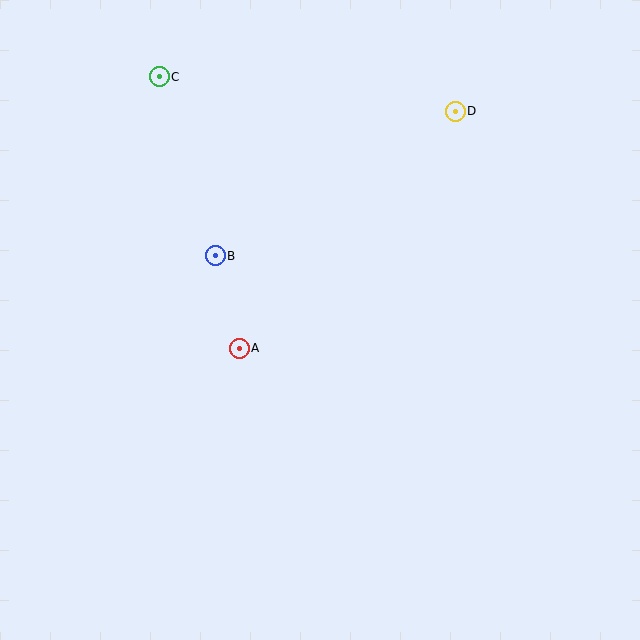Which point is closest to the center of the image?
Point A at (239, 348) is closest to the center.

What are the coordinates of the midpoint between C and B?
The midpoint between C and B is at (187, 166).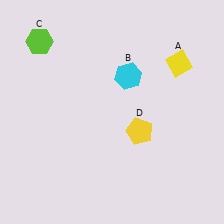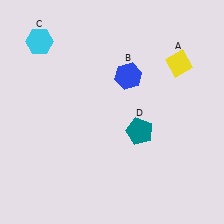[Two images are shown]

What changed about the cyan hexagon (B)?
In Image 1, B is cyan. In Image 2, it changed to blue.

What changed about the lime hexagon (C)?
In Image 1, C is lime. In Image 2, it changed to cyan.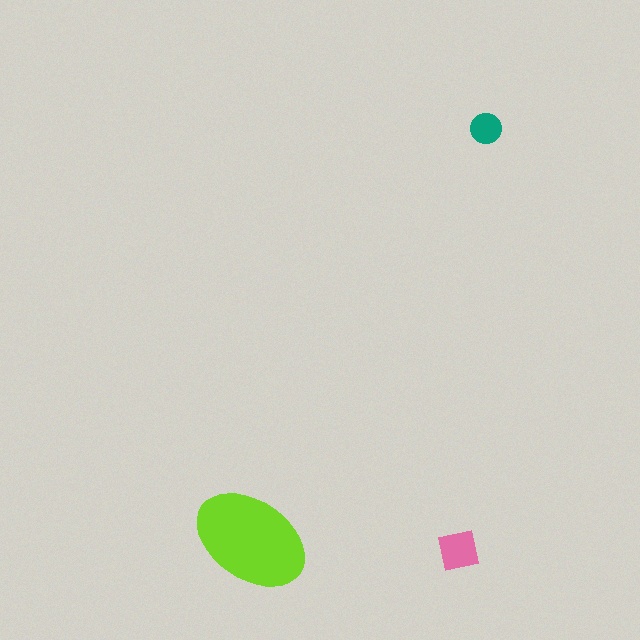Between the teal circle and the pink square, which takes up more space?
The pink square.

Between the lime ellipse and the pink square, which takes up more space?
The lime ellipse.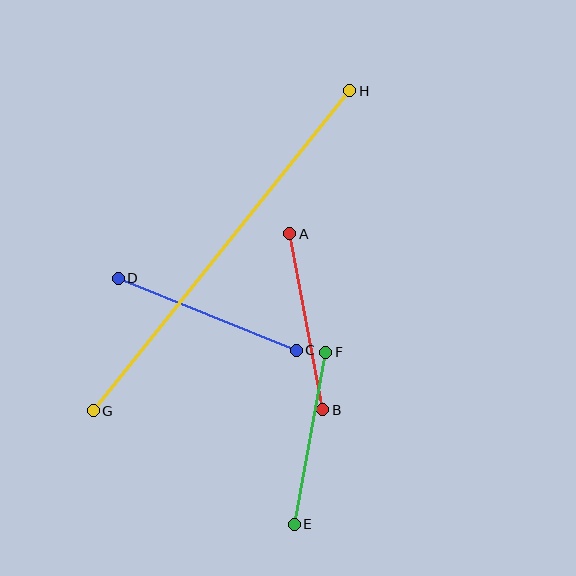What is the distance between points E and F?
The distance is approximately 175 pixels.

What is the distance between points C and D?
The distance is approximately 192 pixels.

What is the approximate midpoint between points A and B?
The midpoint is at approximately (306, 322) pixels.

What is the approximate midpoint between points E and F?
The midpoint is at approximately (310, 438) pixels.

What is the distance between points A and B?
The distance is approximately 179 pixels.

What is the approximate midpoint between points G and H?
The midpoint is at approximately (222, 251) pixels.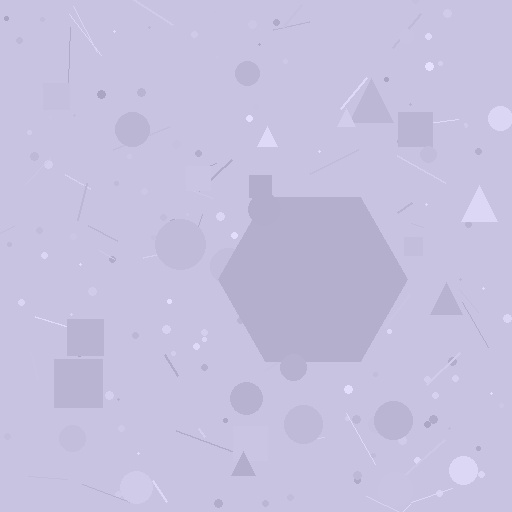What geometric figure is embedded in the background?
A hexagon is embedded in the background.